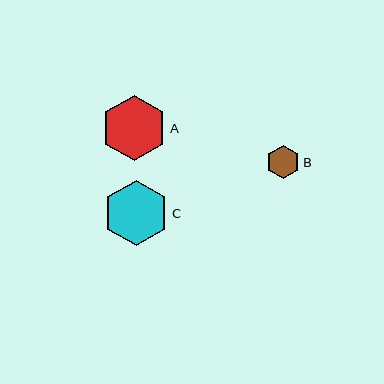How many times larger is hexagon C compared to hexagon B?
Hexagon C is approximately 2.0 times the size of hexagon B.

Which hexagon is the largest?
Hexagon A is the largest with a size of approximately 65 pixels.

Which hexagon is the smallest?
Hexagon B is the smallest with a size of approximately 33 pixels.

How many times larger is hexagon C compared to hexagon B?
Hexagon C is approximately 2.0 times the size of hexagon B.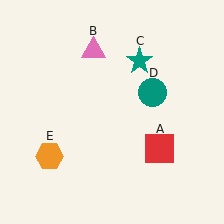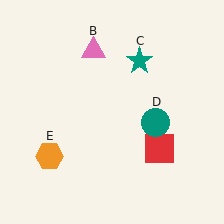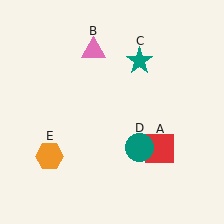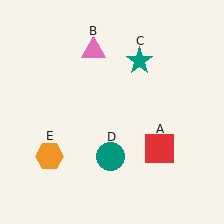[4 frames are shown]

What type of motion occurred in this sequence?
The teal circle (object D) rotated clockwise around the center of the scene.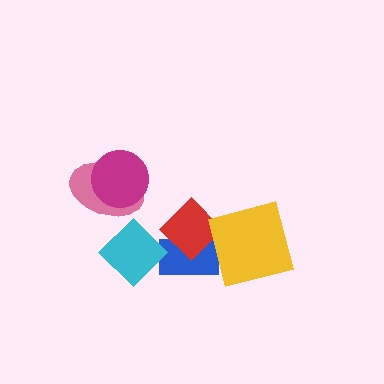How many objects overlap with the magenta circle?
1 object overlaps with the magenta circle.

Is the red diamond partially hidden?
No, no other shape covers it.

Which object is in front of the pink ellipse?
The magenta circle is in front of the pink ellipse.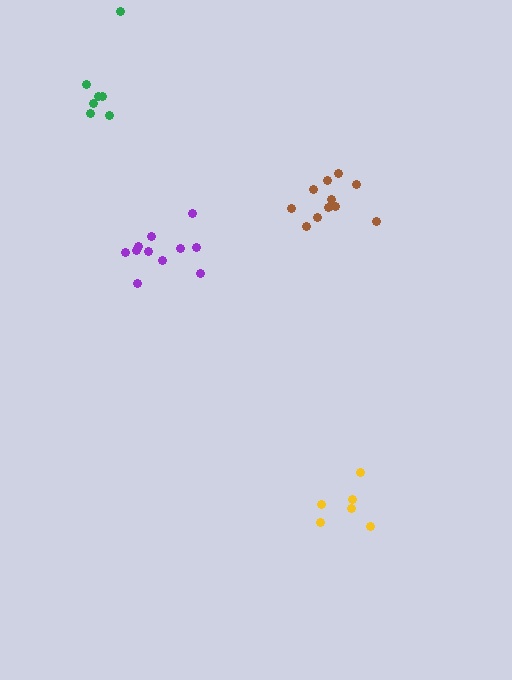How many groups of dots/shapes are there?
There are 4 groups.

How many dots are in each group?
Group 1: 6 dots, Group 2: 11 dots, Group 3: 11 dots, Group 4: 7 dots (35 total).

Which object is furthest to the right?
The yellow cluster is rightmost.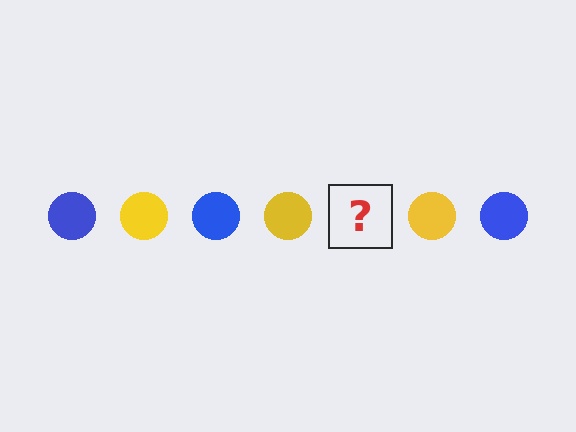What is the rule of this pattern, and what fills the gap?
The rule is that the pattern cycles through blue, yellow circles. The gap should be filled with a blue circle.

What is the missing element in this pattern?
The missing element is a blue circle.